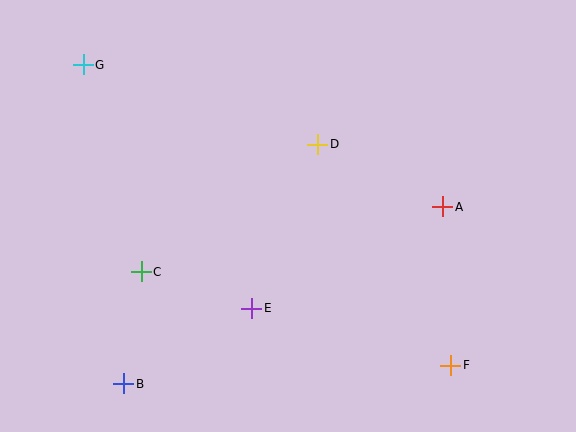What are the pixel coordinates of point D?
Point D is at (318, 144).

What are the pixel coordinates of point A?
Point A is at (443, 207).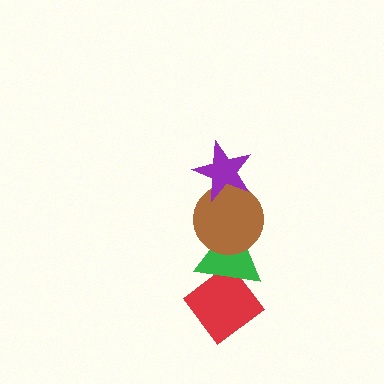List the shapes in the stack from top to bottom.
From top to bottom: the purple star, the brown circle, the green triangle, the red diamond.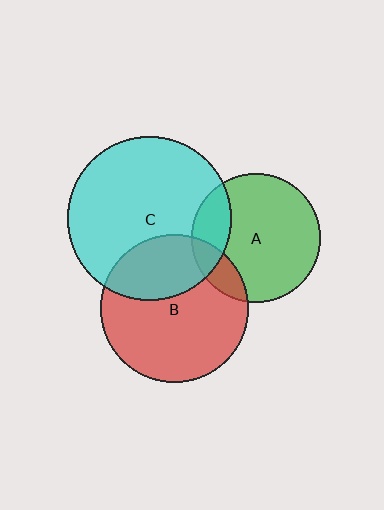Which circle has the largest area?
Circle C (cyan).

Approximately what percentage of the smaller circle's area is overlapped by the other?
Approximately 15%.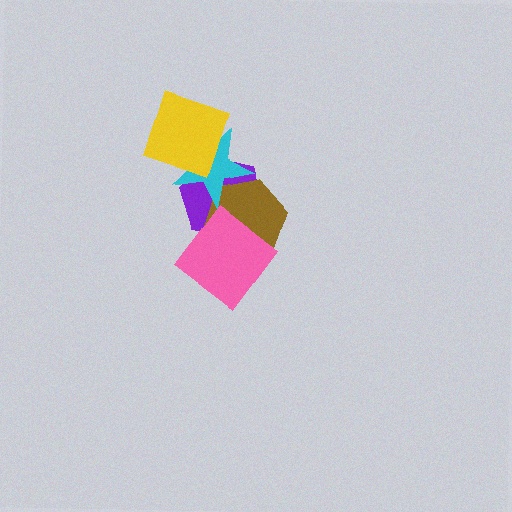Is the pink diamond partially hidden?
No, no other shape covers it.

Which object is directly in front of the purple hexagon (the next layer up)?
The brown hexagon is directly in front of the purple hexagon.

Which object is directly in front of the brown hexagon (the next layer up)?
The cyan star is directly in front of the brown hexagon.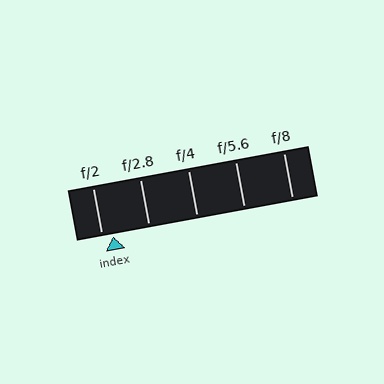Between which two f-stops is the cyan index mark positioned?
The index mark is between f/2 and f/2.8.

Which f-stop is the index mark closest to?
The index mark is closest to f/2.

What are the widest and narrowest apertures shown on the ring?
The widest aperture shown is f/2 and the narrowest is f/8.